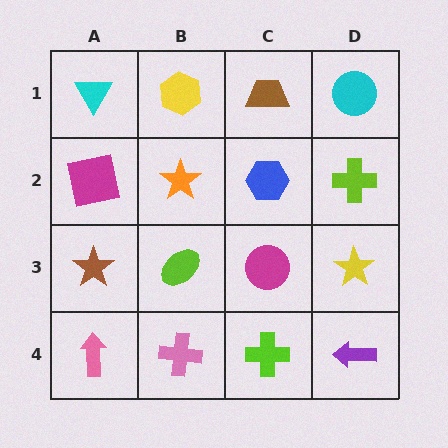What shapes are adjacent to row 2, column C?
A brown trapezoid (row 1, column C), a magenta circle (row 3, column C), an orange star (row 2, column B), a lime cross (row 2, column D).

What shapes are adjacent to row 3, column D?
A lime cross (row 2, column D), a purple arrow (row 4, column D), a magenta circle (row 3, column C).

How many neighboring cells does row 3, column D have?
3.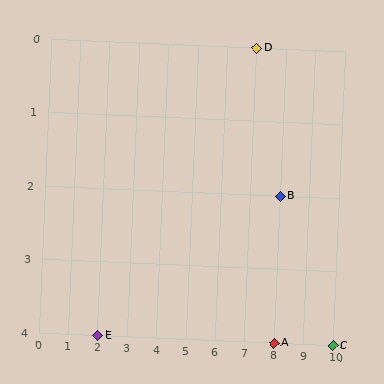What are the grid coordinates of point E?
Point E is at grid coordinates (2, 4).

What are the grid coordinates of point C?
Point C is at grid coordinates (10, 4).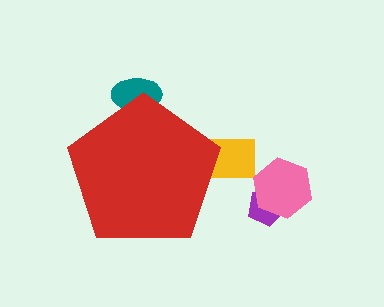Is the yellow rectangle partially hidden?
Yes, the yellow rectangle is partially hidden behind the red pentagon.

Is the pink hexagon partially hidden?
No, the pink hexagon is fully visible.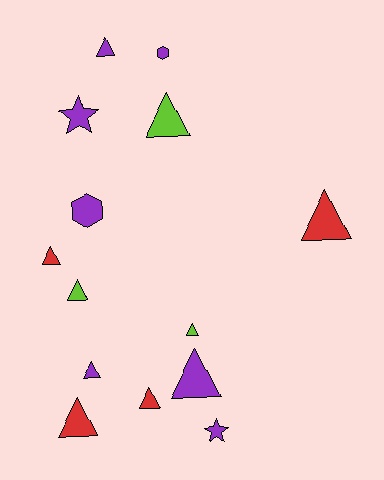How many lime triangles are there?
There are 3 lime triangles.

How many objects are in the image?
There are 14 objects.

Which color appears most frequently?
Purple, with 7 objects.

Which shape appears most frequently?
Triangle, with 10 objects.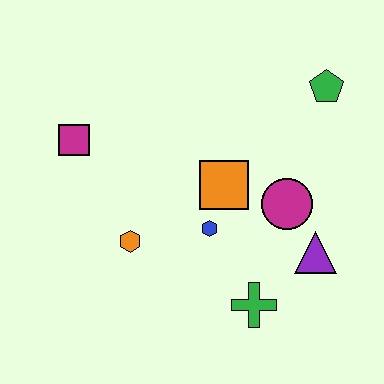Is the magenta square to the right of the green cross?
No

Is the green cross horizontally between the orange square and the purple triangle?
Yes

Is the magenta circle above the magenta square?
No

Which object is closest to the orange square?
The blue hexagon is closest to the orange square.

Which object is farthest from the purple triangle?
The magenta square is farthest from the purple triangle.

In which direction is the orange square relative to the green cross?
The orange square is above the green cross.